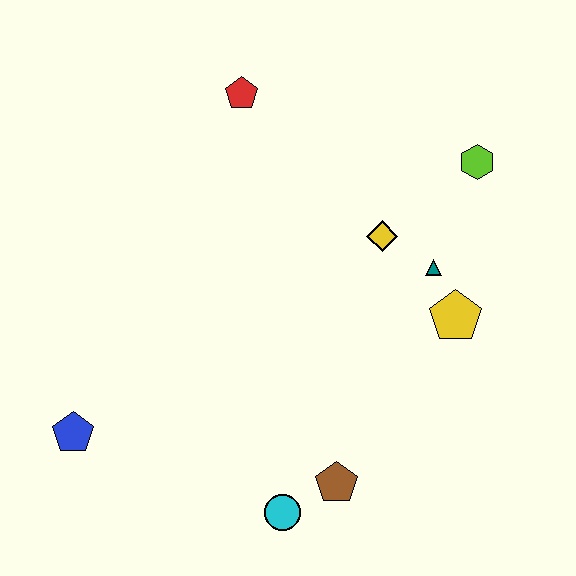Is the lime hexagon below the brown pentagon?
No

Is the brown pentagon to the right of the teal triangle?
No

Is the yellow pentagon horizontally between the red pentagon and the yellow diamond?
No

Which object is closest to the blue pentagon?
The cyan circle is closest to the blue pentagon.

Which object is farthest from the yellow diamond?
The blue pentagon is farthest from the yellow diamond.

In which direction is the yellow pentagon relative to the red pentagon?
The yellow pentagon is below the red pentagon.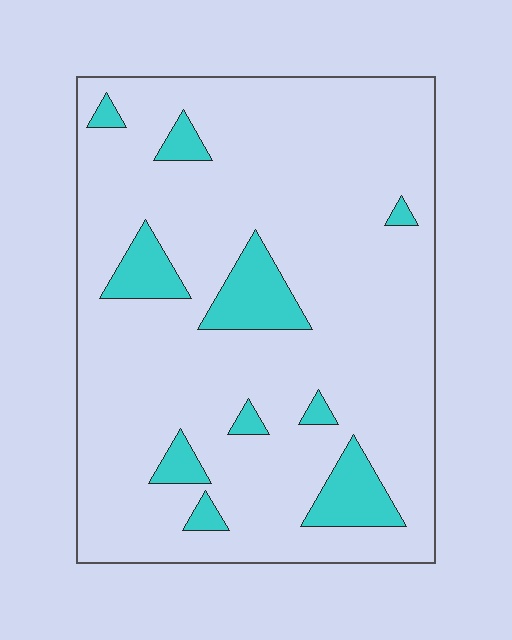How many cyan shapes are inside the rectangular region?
10.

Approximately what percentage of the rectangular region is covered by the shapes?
Approximately 15%.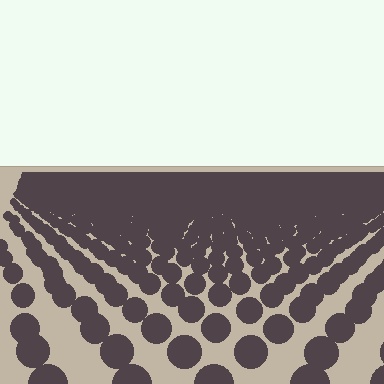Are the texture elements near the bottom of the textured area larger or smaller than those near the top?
Larger. Near the bottom, elements are closer to the viewer and appear at a bigger on-screen size.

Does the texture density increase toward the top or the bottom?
Density increases toward the top.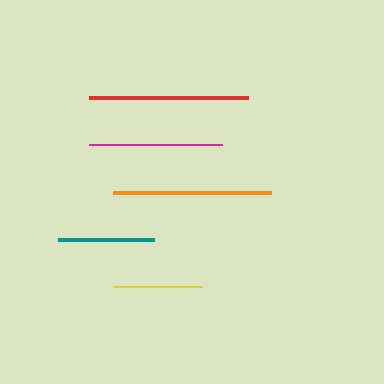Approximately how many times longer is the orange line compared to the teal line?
The orange line is approximately 1.7 times the length of the teal line.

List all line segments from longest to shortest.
From longest to shortest: red, orange, magenta, teal, yellow.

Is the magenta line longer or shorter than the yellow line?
The magenta line is longer than the yellow line.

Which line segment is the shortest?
The yellow line is the shortest at approximately 88 pixels.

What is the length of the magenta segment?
The magenta segment is approximately 133 pixels long.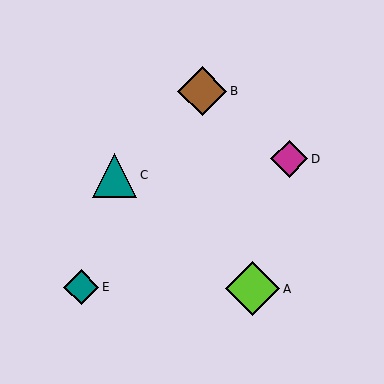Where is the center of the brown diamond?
The center of the brown diamond is at (202, 91).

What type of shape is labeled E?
Shape E is a teal diamond.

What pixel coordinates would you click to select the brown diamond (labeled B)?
Click at (202, 91) to select the brown diamond B.